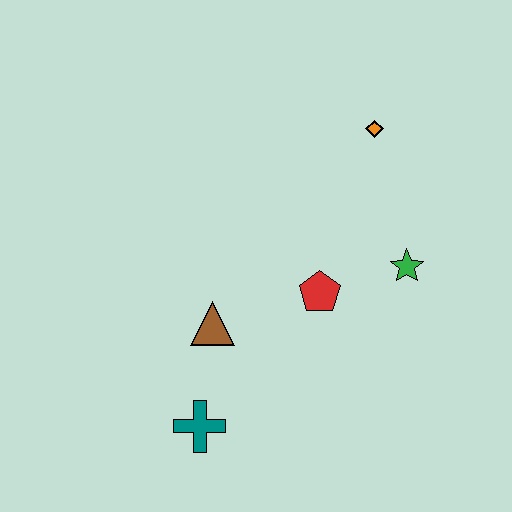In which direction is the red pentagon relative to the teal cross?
The red pentagon is above the teal cross.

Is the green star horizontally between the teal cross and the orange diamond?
No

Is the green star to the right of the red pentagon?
Yes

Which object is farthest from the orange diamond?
The teal cross is farthest from the orange diamond.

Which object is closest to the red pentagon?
The green star is closest to the red pentagon.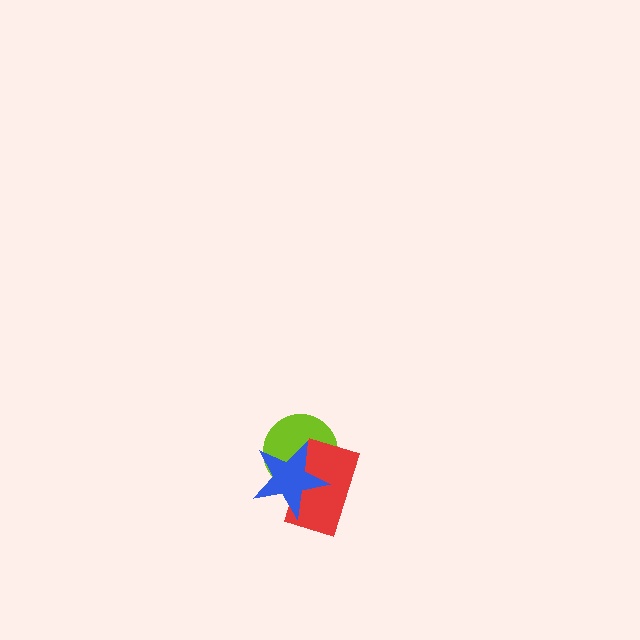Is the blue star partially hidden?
No, no other shape covers it.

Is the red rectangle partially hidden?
Yes, it is partially covered by another shape.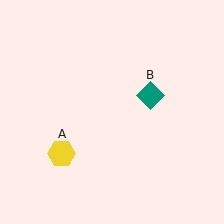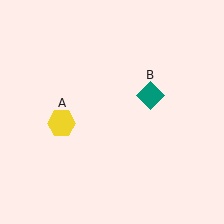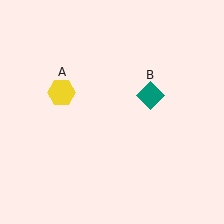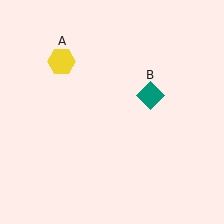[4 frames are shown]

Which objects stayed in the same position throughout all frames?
Teal diamond (object B) remained stationary.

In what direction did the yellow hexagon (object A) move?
The yellow hexagon (object A) moved up.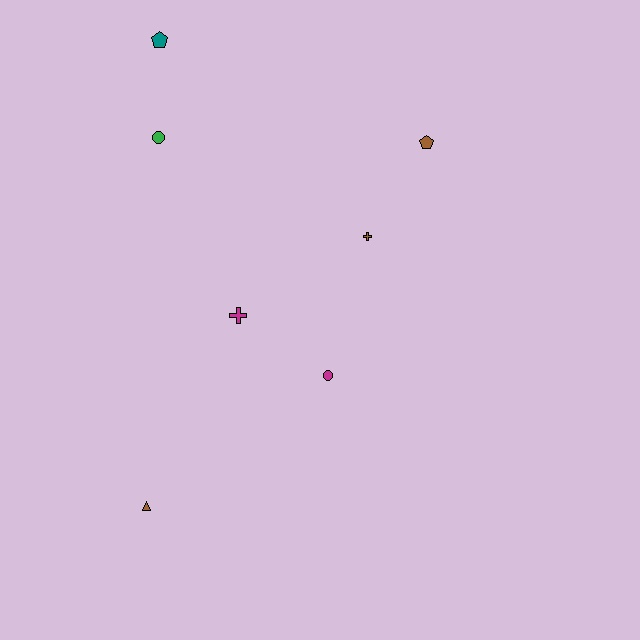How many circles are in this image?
There are 2 circles.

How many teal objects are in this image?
There is 1 teal object.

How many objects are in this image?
There are 7 objects.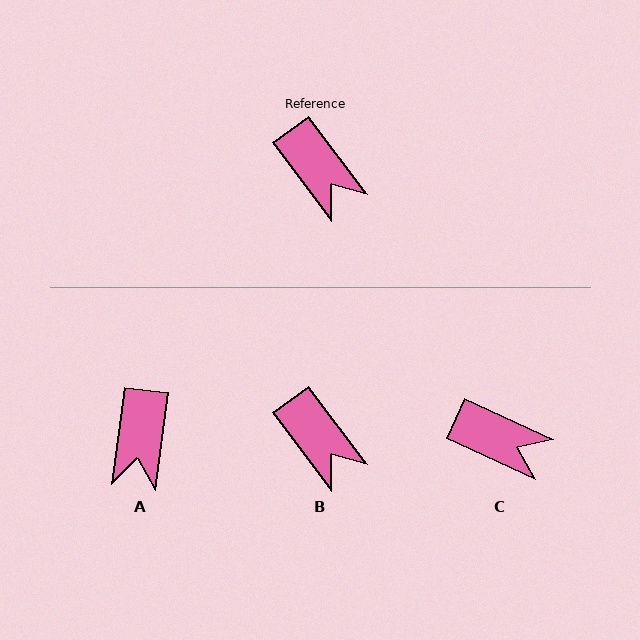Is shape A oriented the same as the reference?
No, it is off by about 44 degrees.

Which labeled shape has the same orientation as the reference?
B.